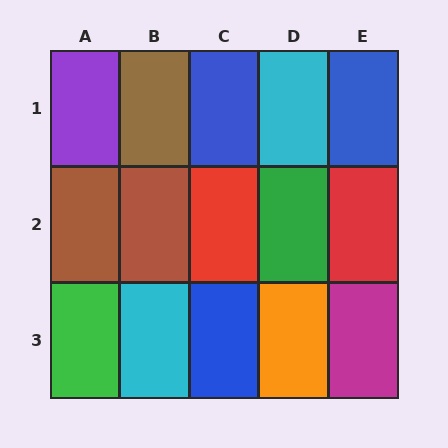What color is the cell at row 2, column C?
Red.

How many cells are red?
2 cells are red.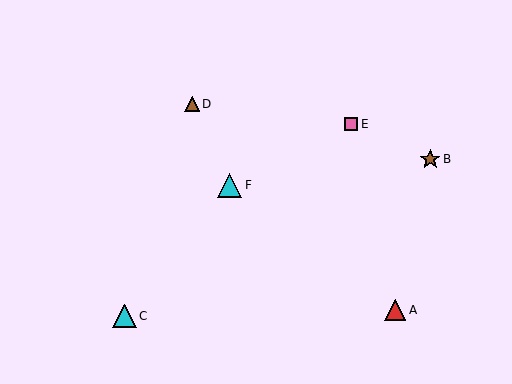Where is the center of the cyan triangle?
The center of the cyan triangle is at (230, 185).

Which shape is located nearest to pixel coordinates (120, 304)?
The cyan triangle (labeled C) at (125, 316) is nearest to that location.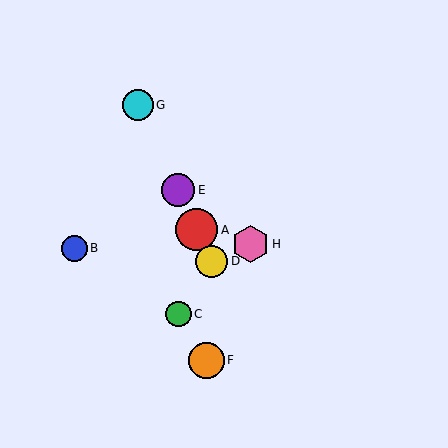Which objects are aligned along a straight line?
Objects A, D, E, G are aligned along a straight line.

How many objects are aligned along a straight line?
4 objects (A, D, E, G) are aligned along a straight line.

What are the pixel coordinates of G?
Object G is at (138, 105).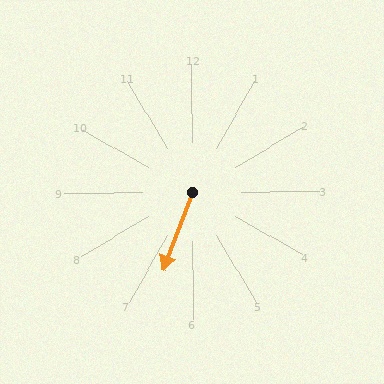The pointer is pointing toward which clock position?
Roughly 7 o'clock.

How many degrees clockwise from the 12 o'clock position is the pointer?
Approximately 201 degrees.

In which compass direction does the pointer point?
South.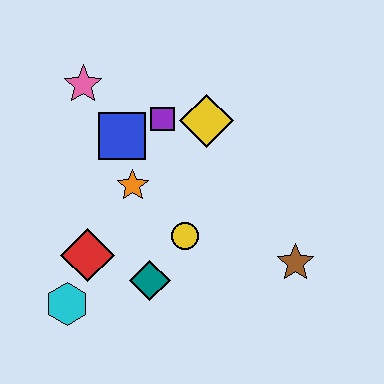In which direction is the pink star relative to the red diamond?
The pink star is above the red diamond.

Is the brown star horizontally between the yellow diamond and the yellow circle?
No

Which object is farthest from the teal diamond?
The pink star is farthest from the teal diamond.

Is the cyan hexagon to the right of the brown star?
No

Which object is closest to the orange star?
The blue square is closest to the orange star.